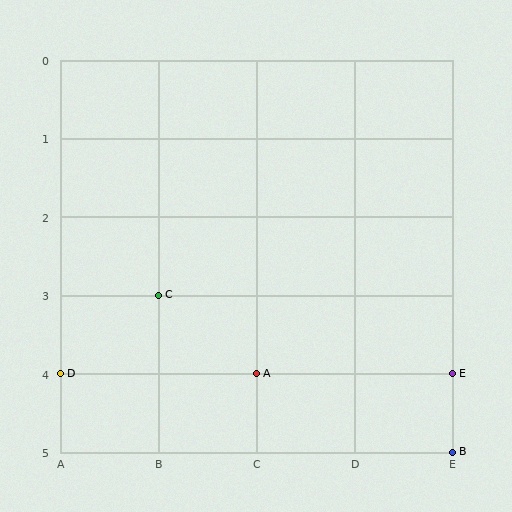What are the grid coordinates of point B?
Point B is at grid coordinates (E, 5).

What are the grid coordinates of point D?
Point D is at grid coordinates (A, 4).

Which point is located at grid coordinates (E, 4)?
Point E is at (E, 4).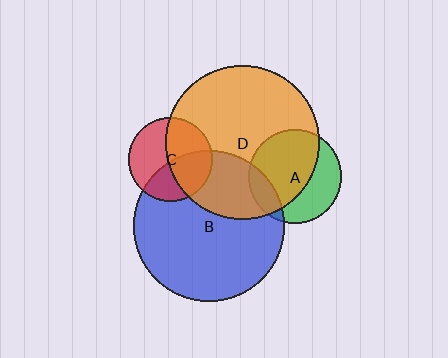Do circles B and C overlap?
Yes.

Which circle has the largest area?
Circle D (orange).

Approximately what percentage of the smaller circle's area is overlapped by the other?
Approximately 40%.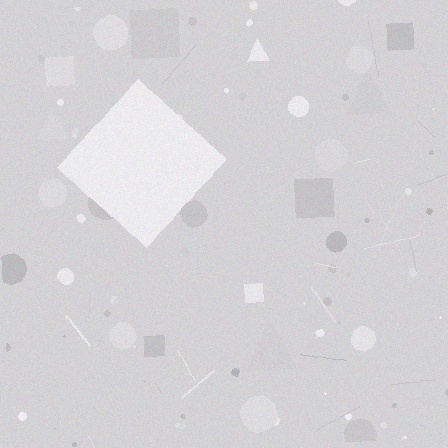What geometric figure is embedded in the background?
A diamond is embedded in the background.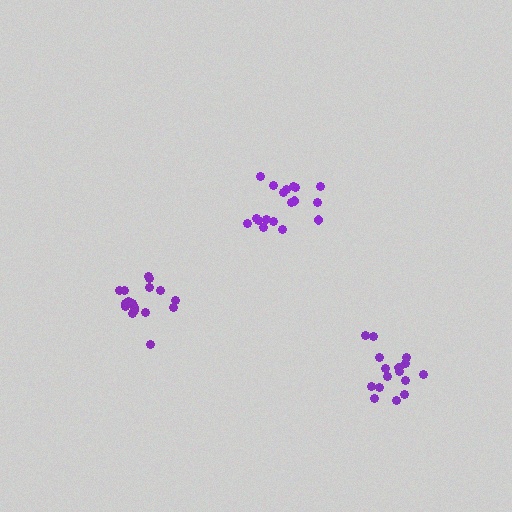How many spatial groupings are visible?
There are 3 spatial groupings.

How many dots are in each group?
Group 1: 18 dots, Group 2: 17 dots, Group 3: 16 dots (51 total).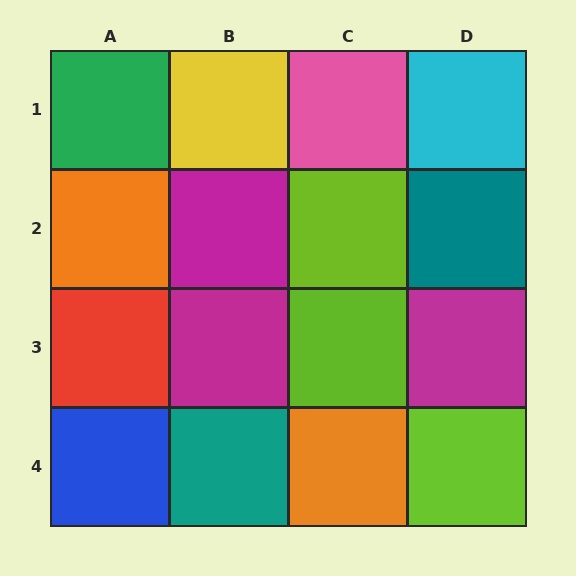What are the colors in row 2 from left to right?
Orange, magenta, lime, teal.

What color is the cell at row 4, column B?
Teal.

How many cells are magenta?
3 cells are magenta.